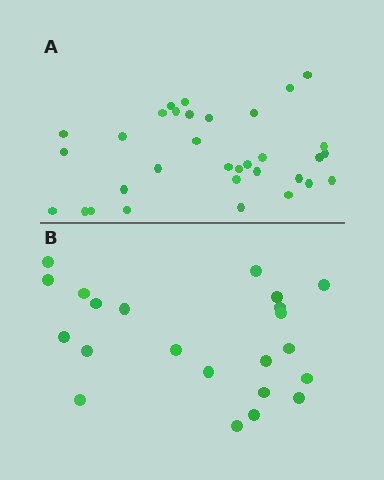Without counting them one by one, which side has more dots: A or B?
Region A (the top region) has more dots.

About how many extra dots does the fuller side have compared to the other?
Region A has roughly 12 or so more dots than region B.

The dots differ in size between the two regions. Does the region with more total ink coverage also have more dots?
No. Region B has more total ink coverage because its dots are larger, but region A actually contains more individual dots. Total area can be misleading — the number of items is what matters here.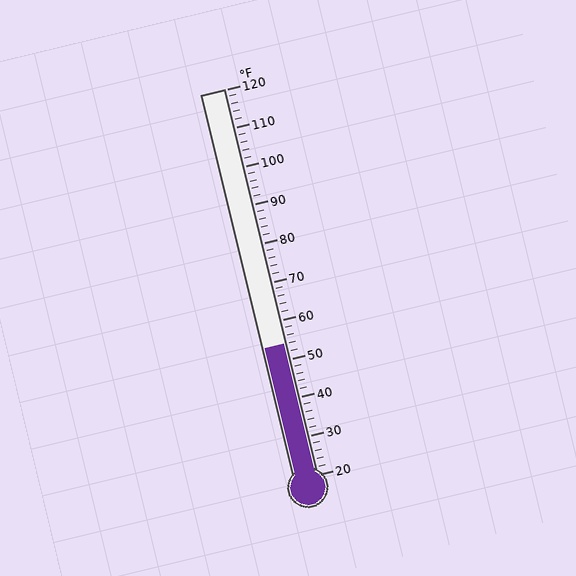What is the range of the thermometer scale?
The thermometer scale ranges from 20°F to 120°F.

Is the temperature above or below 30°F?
The temperature is above 30°F.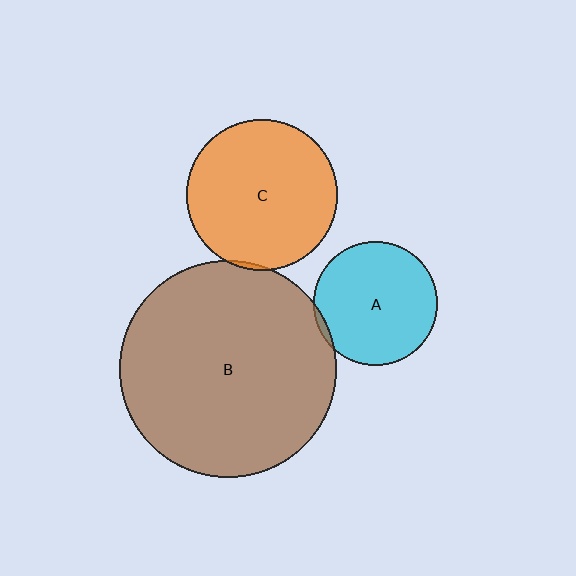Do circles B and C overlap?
Yes.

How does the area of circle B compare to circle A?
Approximately 3.1 times.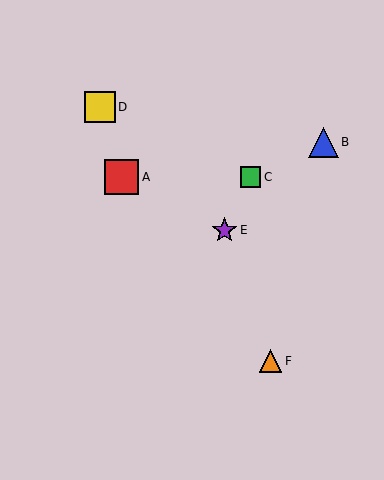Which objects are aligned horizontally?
Objects A, C are aligned horizontally.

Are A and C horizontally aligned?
Yes, both are at y≈177.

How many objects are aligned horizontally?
2 objects (A, C) are aligned horizontally.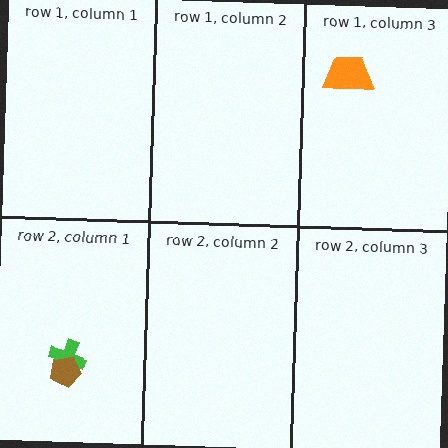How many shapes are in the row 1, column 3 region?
1.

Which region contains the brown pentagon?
The row 2, column 1 region.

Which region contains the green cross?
The row 2, column 1 region.